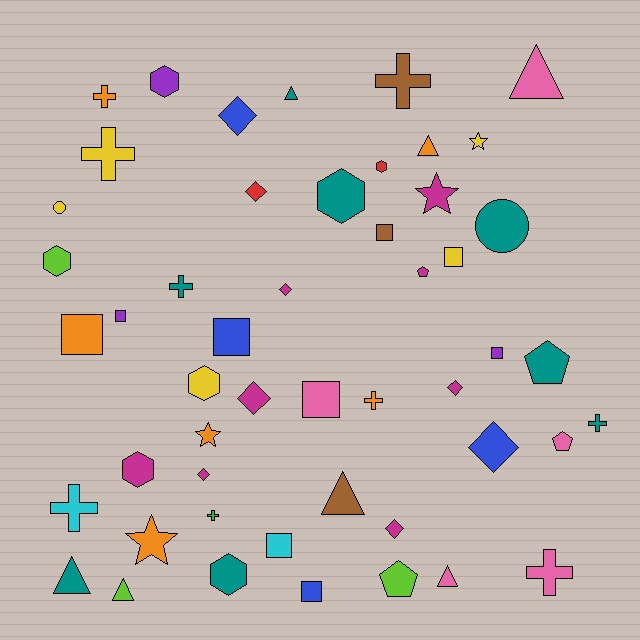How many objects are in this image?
There are 50 objects.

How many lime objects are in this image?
There are 3 lime objects.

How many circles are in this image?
There are 2 circles.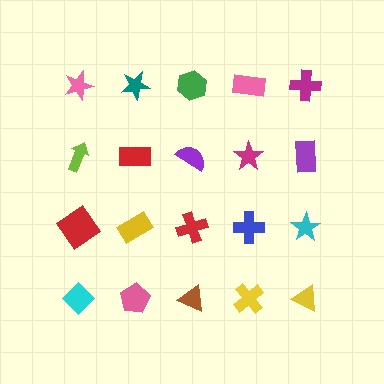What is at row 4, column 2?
A pink pentagon.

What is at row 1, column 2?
A teal star.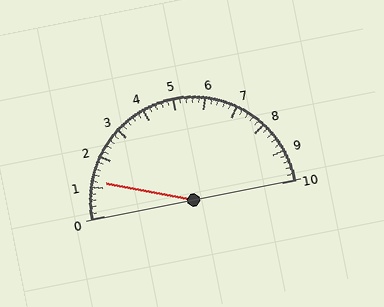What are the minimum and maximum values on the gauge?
The gauge ranges from 0 to 10.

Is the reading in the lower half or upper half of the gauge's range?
The reading is in the lower half of the range (0 to 10).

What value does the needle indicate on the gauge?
The needle indicates approximately 1.2.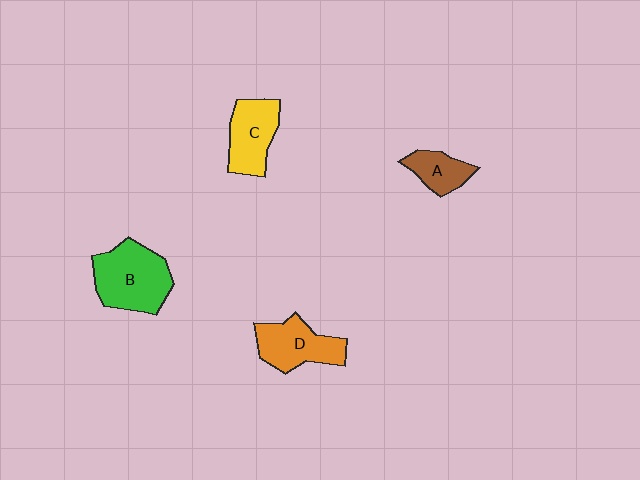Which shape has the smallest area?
Shape A (brown).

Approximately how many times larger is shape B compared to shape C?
Approximately 1.4 times.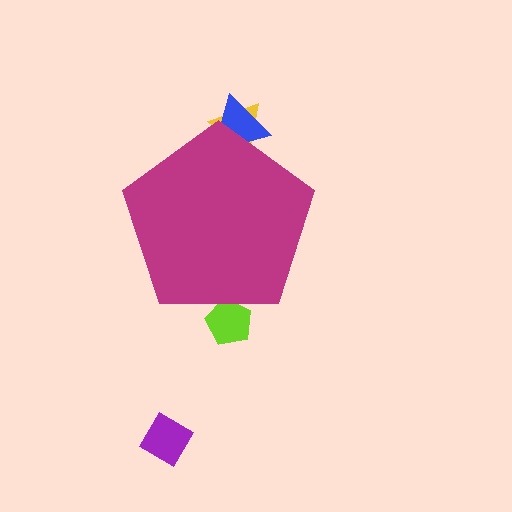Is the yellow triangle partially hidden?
Yes, the yellow triangle is partially hidden behind the magenta pentagon.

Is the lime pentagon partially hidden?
Yes, the lime pentagon is partially hidden behind the magenta pentagon.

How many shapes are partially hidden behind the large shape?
3 shapes are partially hidden.